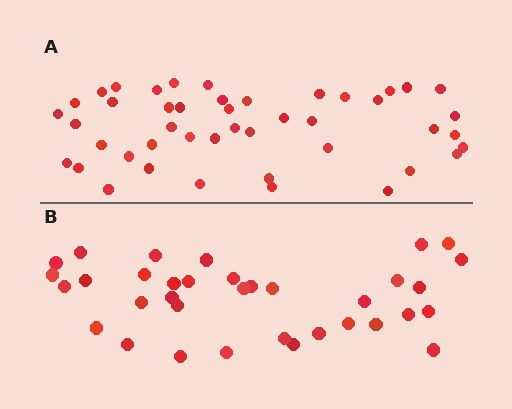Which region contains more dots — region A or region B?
Region A (the top region) has more dots.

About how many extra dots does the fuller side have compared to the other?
Region A has roughly 10 or so more dots than region B.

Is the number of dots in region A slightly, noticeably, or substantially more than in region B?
Region A has noticeably more, but not dramatically so. The ratio is roughly 1.3 to 1.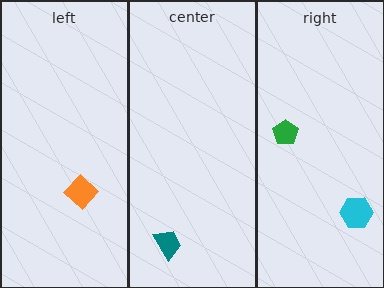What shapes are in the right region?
The cyan hexagon, the green pentagon.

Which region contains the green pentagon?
The right region.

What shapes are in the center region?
The teal trapezoid.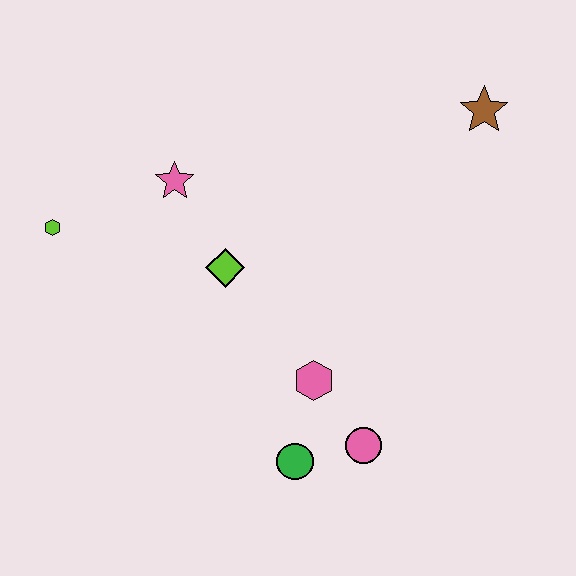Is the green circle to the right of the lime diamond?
Yes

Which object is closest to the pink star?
The lime diamond is closest to the pink star.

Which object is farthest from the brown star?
The lime hexagon is farthest from the brown star.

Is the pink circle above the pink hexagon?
No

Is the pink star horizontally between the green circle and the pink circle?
No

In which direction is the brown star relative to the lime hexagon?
The brown star is to the right of the lime hexagon.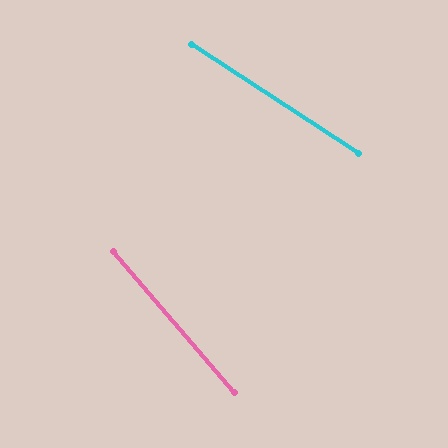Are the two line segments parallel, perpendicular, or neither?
Neither parallel nor perpendicular — they differ by about 16°.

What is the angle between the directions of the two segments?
Approximately 16 degrees.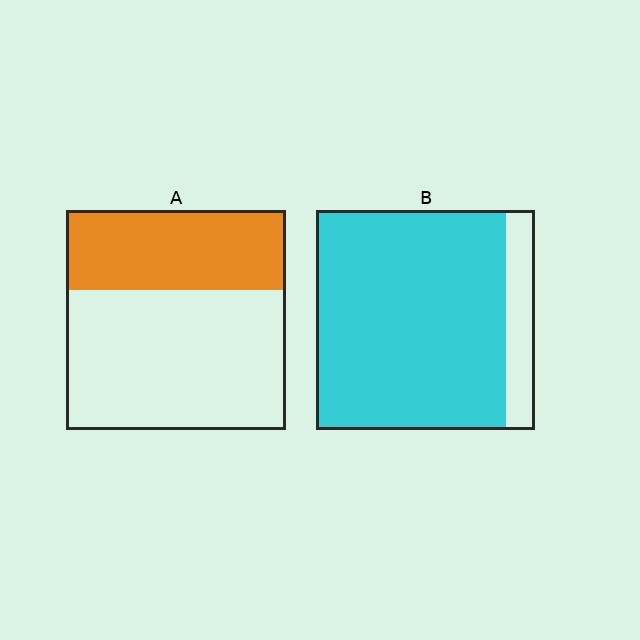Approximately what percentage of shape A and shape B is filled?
A is approximately 35% and B is approximately 85%.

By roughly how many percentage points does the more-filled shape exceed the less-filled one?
By roughly 50 percentage points (B over A).